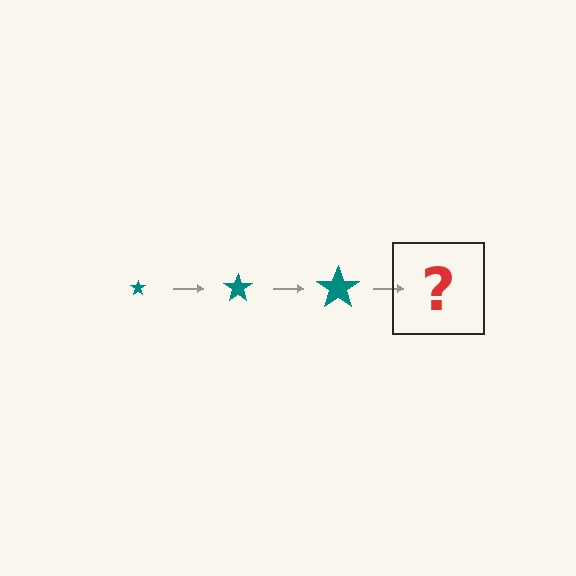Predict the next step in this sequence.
The next step is a teal star, larger than the previous one.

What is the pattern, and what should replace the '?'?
The pattern is that the star gets progressively larger each step. The '?' should be a teal star, larger than the previous one.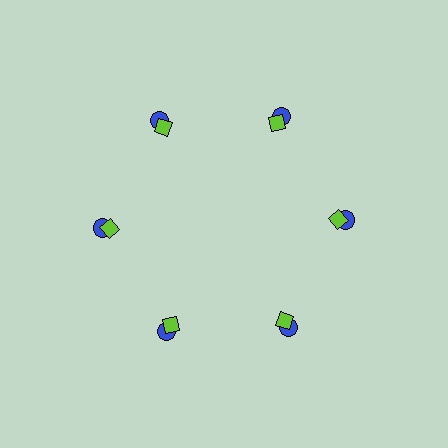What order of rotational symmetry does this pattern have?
This pattern has 6-fold rotational symmetry.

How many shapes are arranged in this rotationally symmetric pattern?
There are 12 shapes, arranged in 6 groups of 2.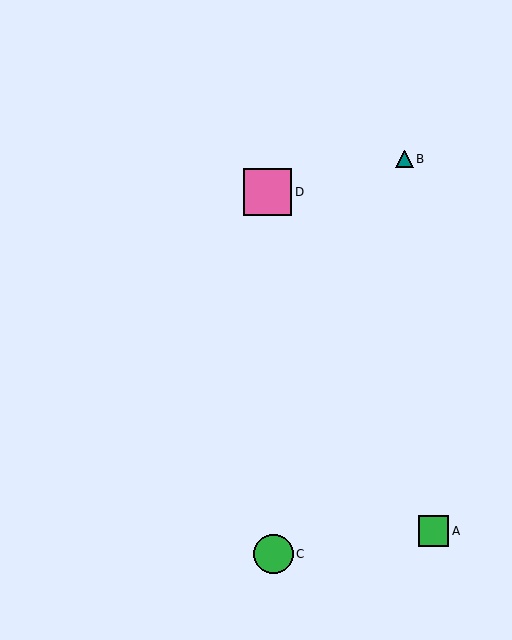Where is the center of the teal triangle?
The center of the teal triangle is at (404, 159).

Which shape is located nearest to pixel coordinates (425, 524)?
The green square (labeled A) at (433, 531) is nearest to that location.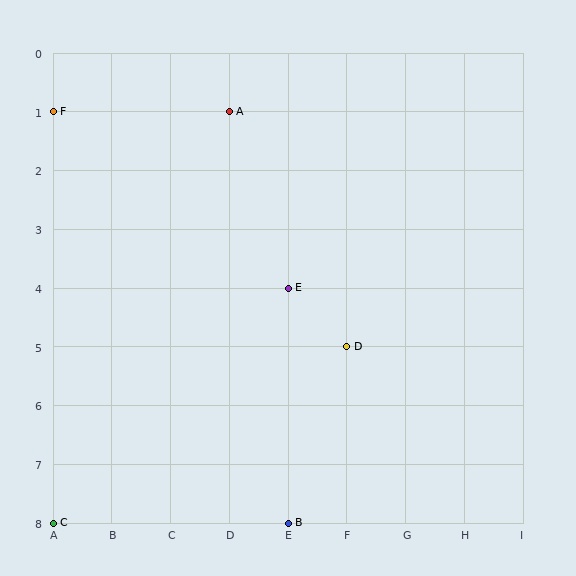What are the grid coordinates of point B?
Point B is at grid coordinates (E, 8).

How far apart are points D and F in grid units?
Points D and F are 5 columns and 4 rows apart (about 6.4 grid units diagonally).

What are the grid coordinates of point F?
Point F is at grid coordinates (A, 1).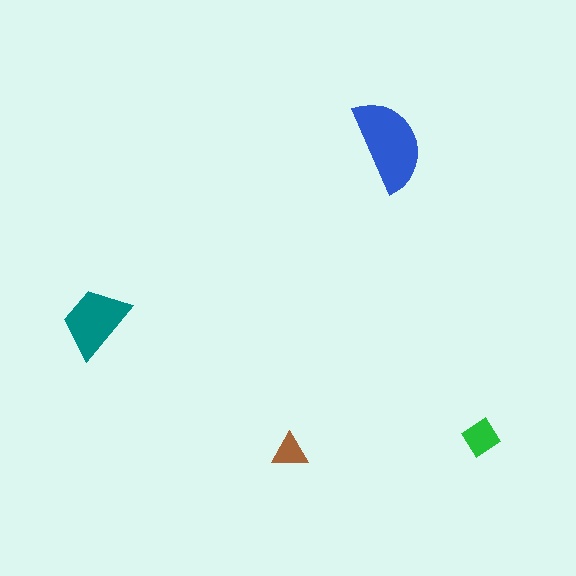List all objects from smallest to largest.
The brown triangle, the green diamond, the teal trapezoid, the blue semicircle.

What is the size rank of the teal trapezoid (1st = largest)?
2nd.